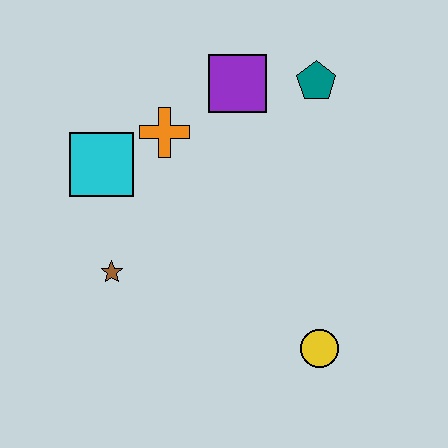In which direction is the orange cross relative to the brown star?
The orange cross is above the brown star.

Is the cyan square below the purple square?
Yes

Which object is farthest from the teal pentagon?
The brown star is farthest from the teal pentagon.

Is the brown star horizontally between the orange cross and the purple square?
No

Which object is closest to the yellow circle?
The brown star is closest to the yellow circle.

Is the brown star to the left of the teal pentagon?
Yes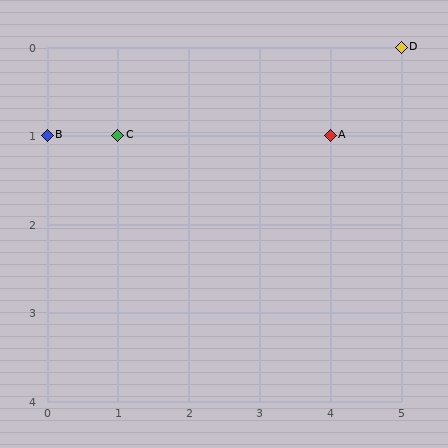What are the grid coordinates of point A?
Point A is at grid coordinates (4, 1).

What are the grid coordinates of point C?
Point C is at grid coordinates (1, 1).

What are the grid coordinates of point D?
Point D is at grid coordinates (5, 0).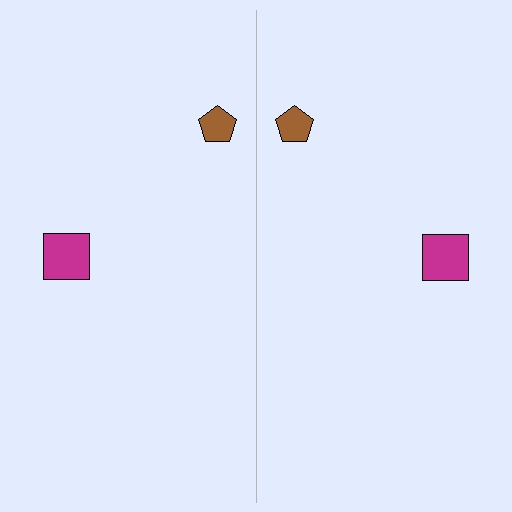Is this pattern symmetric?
Yes, this pattern has bilateral (reflection) symmetry.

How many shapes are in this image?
There are 4 shapes in this image.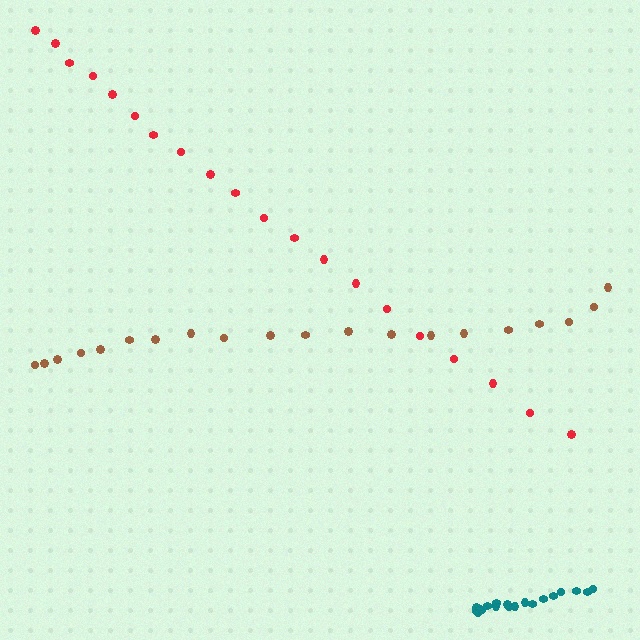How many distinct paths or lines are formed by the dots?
There are 3 distinct paths.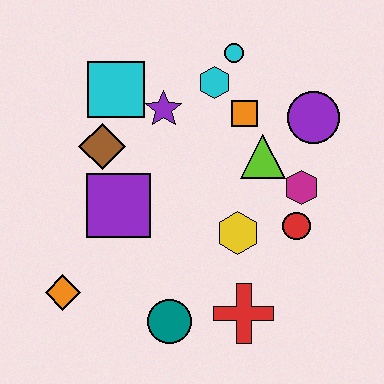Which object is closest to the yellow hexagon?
The red circle is closest to the yellow hexagon.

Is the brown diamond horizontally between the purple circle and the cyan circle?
No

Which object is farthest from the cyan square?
The red cross is farthest from the cyan square.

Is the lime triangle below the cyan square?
Yes